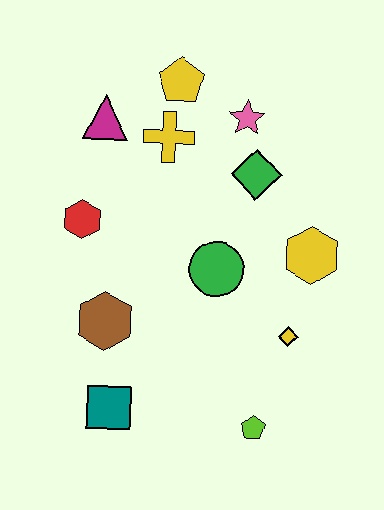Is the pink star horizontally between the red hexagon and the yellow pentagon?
No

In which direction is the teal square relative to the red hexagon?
The teal square is below the red hexagon.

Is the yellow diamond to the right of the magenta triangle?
Yes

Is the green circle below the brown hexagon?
No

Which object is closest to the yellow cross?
The yellow pentagon is closest to the yellow cross.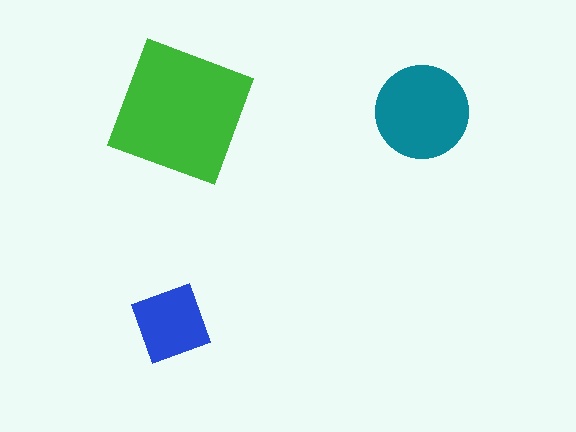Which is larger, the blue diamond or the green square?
The green square.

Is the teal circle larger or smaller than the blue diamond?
Larger.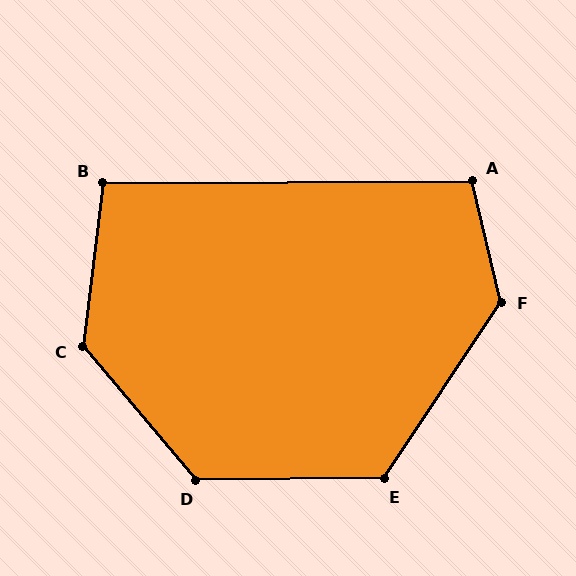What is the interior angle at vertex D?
Approximately 130 degrees (obtuse).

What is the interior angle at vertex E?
Approximately 124 degrees (obtuse).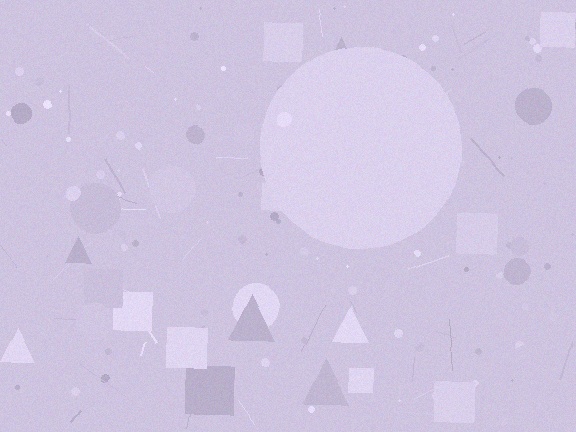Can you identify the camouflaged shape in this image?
The camouflaged shape is a circle.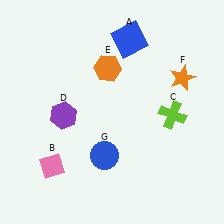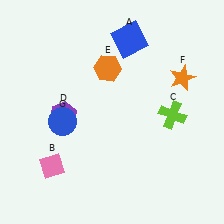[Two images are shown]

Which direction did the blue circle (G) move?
The blue circle (G) moved left.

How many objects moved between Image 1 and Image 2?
1 object moved between the two images.